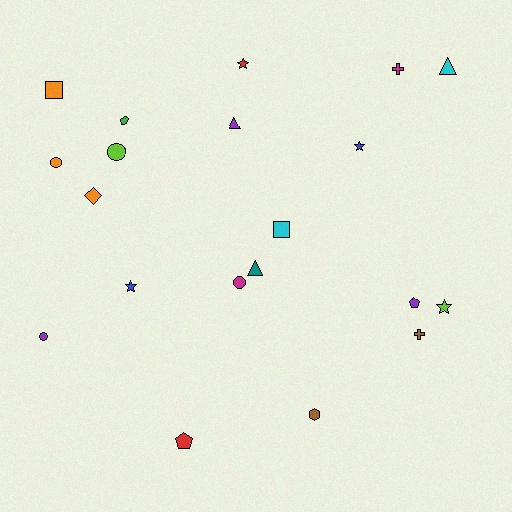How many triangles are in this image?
There are 3 triangles.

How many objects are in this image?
There are 20 objects.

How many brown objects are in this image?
There are 2 brown objects.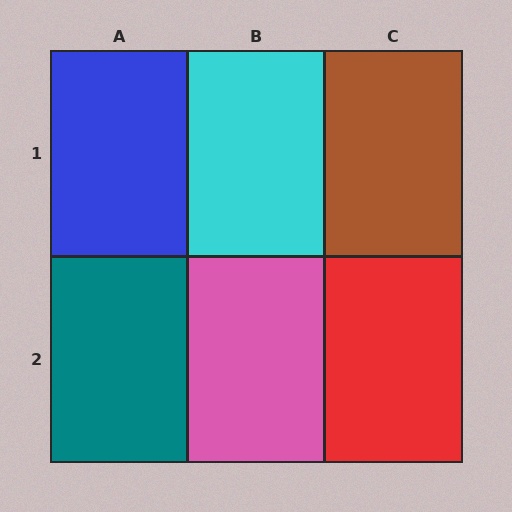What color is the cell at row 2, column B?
Pink.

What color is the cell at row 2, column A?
Teal.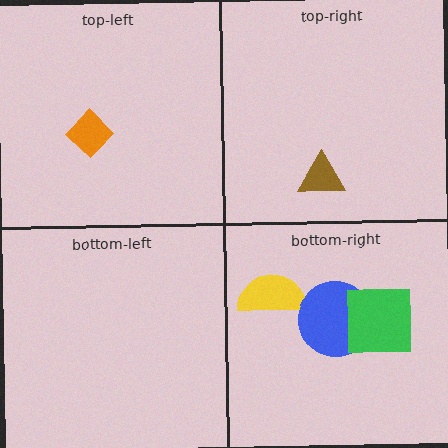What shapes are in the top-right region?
The brown triangle.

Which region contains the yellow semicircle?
The bottom-right region.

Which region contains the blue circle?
The bottom-right region.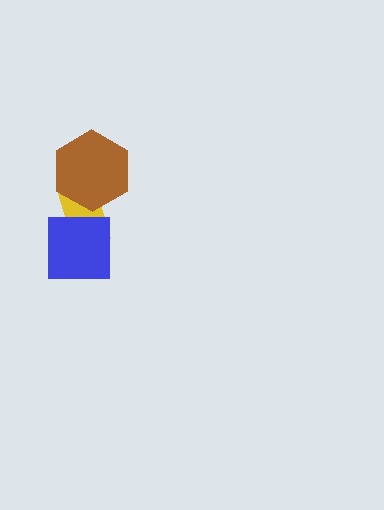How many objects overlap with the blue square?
1 object overlaps with the blue square.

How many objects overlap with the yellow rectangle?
2 objects overlap with the yellow rectangle.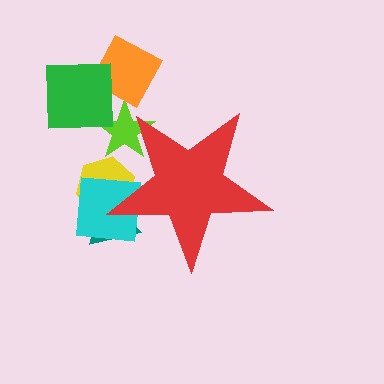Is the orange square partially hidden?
No, the orange square is fully visible.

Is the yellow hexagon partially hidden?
Yes, the yellow hexagon is partially hidden behind the red star.